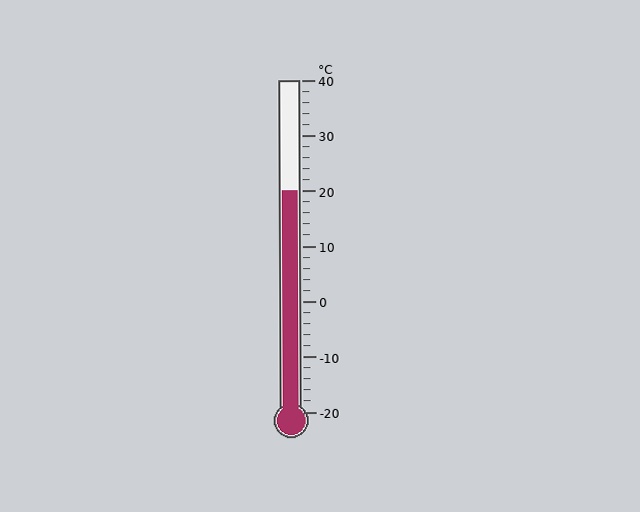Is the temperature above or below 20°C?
The temperature is at 20°C.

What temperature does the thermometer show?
The thermometer shows approximately 20°C.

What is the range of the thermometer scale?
The thermometer scale ranges from -20°C to 40°C.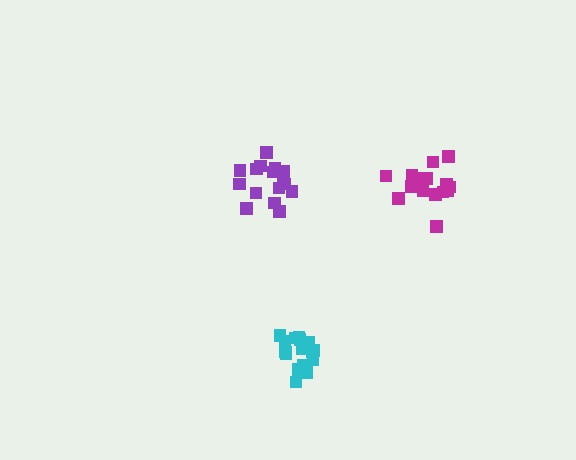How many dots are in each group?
Group 1: 16 dots, Group 2: 18 dots, Group 3: 15 dots (49 total).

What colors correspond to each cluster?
The clusters are colored: purple, cyan, magenta.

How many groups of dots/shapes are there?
There are 3 groups.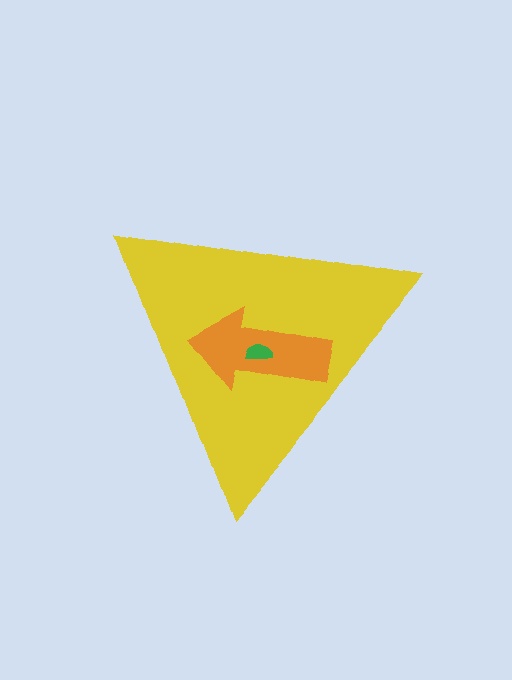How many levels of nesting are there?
3.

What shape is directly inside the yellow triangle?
The orange arrow.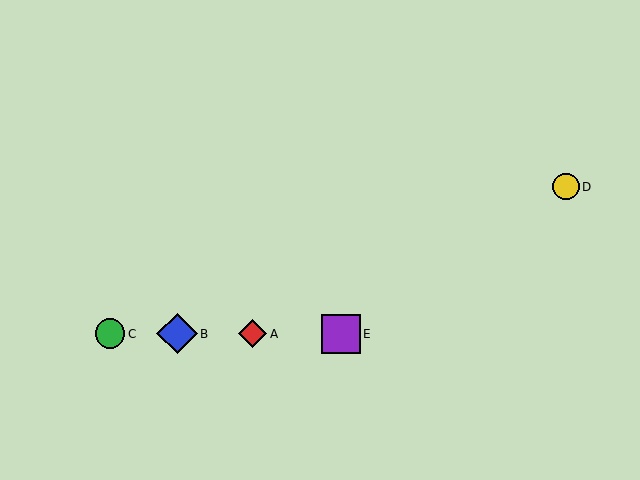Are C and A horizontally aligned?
Yes, both are at y≈334.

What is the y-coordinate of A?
Object A is at y≈334.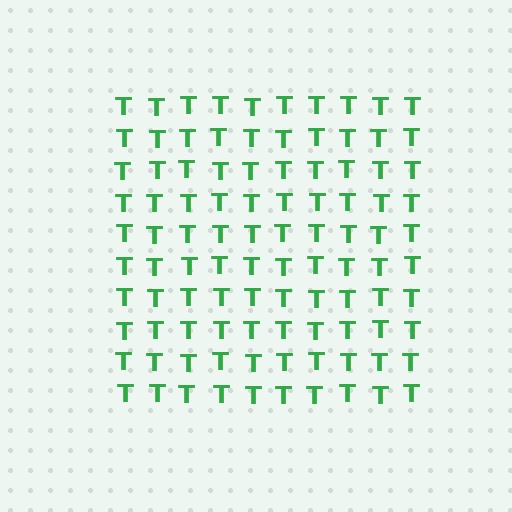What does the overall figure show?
The overall figure shows a square.